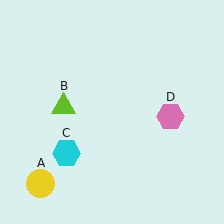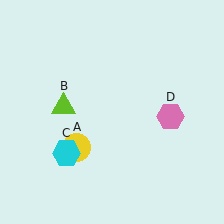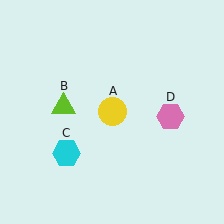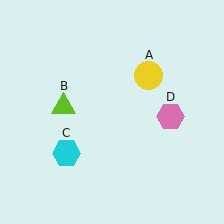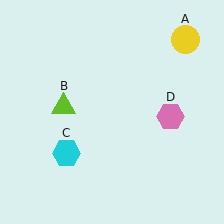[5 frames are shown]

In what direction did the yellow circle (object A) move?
The yellow circle (object A) moved up and to the right.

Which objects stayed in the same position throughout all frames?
Lime triangle (object B) and cyan hexagon (object C) and pink hexagon (object D) remained stationary.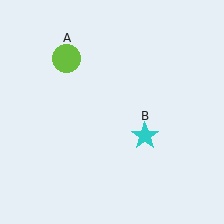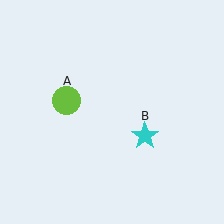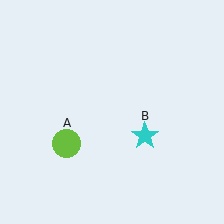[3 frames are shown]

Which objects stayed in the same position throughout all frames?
Cyan star (object B) remained stationary.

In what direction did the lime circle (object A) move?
The lime circle (object A) moved down.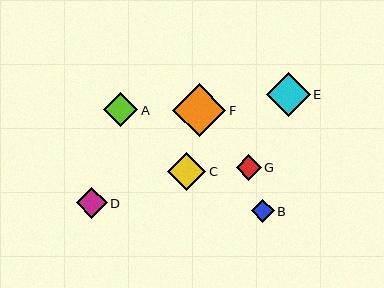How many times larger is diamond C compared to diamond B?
Diamond C is approximately 1.6 times the size of diamond B.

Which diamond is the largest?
Diamond F is the largest with a size of approximately 53 pixels.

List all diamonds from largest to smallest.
From largest to smallest: F, E, C, A, D, G, B.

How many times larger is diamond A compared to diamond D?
Diamond A is approximately 1.1 times the size of diamond D.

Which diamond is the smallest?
Diamond B is the smallest with a size of approximately 23 pixels.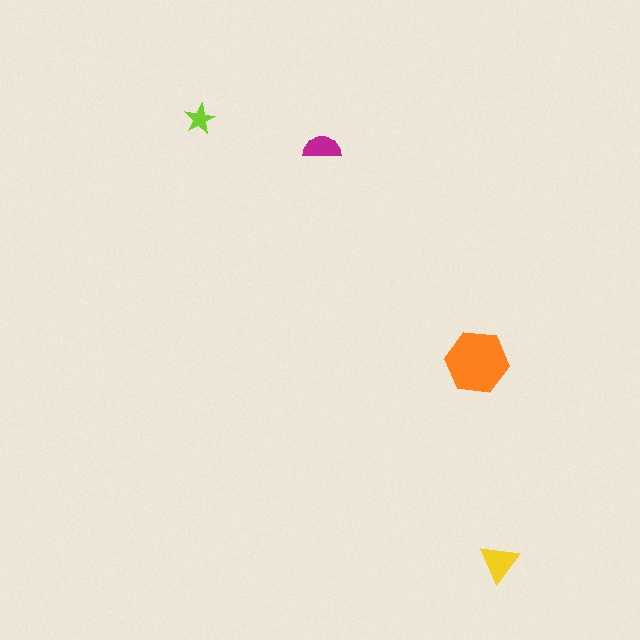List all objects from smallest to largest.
The lime star, the magenta semicircle, the yellow triangle, the orange hexagon.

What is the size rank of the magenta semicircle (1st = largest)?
3rd.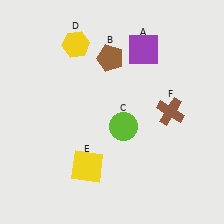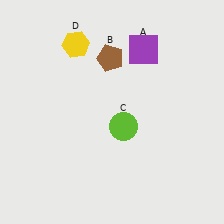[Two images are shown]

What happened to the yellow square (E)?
The yellow square (E) was removed in Image 2. It was in the bottom-left area of Image 1.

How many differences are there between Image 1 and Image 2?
There are 2 differences between the two images.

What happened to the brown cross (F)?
The brown cross (F) was removed in Image 2. It was in the top-right area of Image 1.